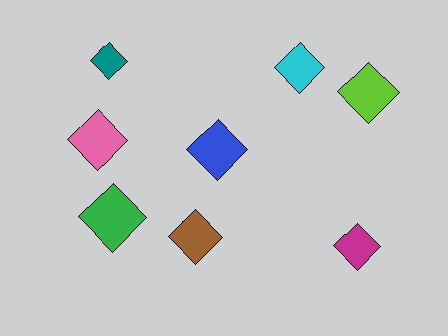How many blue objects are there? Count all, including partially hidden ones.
There is 1 blue object.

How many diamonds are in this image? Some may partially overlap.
There are 8 diamonds.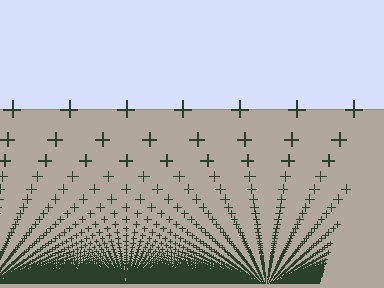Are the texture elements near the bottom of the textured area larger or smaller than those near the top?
Smaller. The gradient is inverted — elements near the bottom are smaller and denser.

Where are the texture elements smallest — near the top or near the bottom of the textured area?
Near the bottom.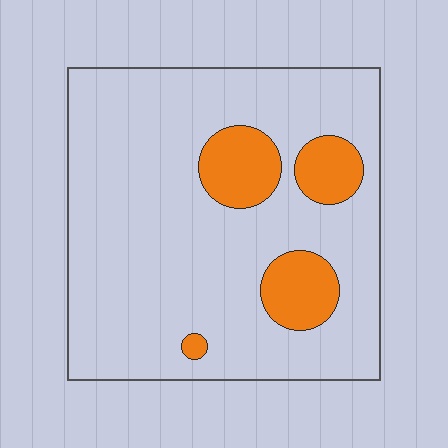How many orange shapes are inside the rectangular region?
4.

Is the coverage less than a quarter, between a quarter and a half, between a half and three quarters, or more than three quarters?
Less than a quarter.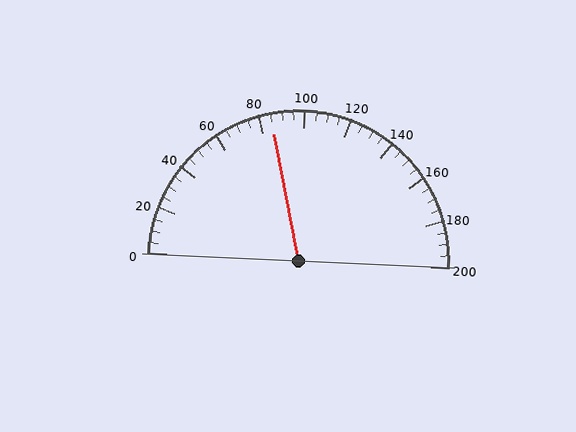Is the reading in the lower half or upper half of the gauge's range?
The reading is in the lower half of the range (0 to 200).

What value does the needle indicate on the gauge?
The needle indicates approximately 85.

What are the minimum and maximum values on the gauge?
The gauge ranges from 0 to 200.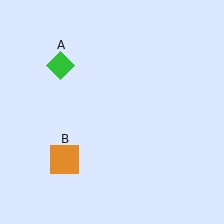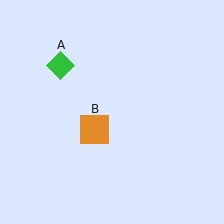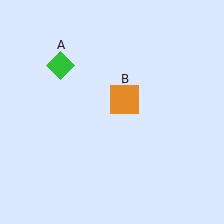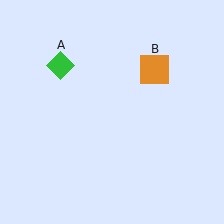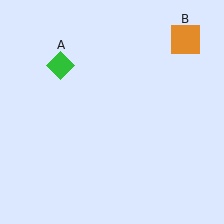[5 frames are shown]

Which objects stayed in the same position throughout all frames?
Green diamond (object A) remained stationary.